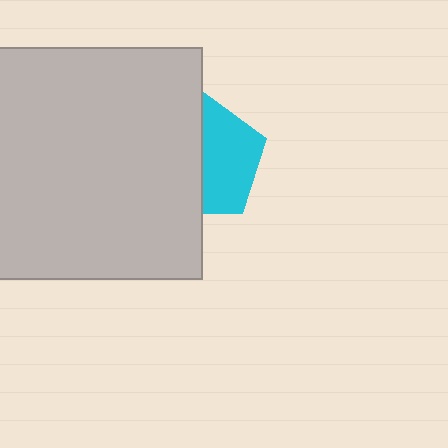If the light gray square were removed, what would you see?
You would see the complete cyan pentagon.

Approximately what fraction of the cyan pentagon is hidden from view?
Roughly 51% of the cyan pentagon is hidden behind the light gray square.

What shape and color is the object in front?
The object in front is a light gray square.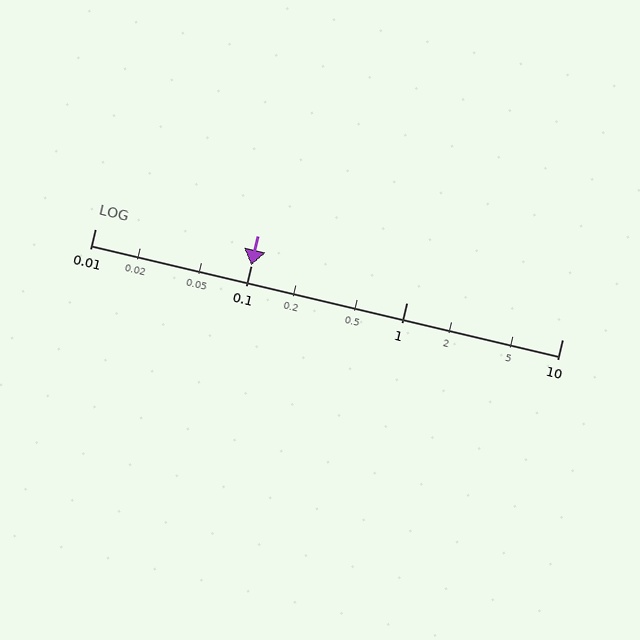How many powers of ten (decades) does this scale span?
The scale spans 3 decades, from 0.01 to 10.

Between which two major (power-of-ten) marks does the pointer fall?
The pointer is between 0.1 and 1.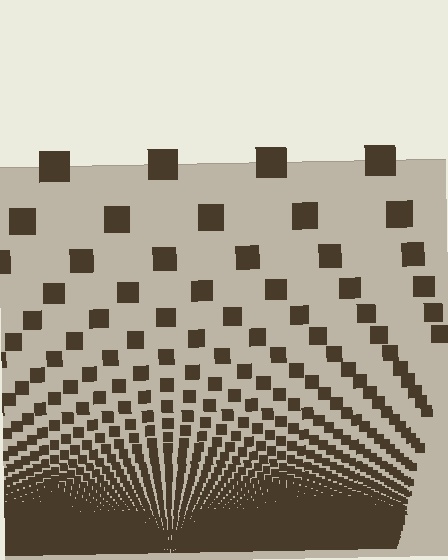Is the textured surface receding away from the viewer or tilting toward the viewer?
The surface appears to tilt toward the viewer. Texture elements get larger and sparser toward the top.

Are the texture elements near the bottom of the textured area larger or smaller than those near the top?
Smaller. The gradient is inverted — elements near the bottom are smaller and denser.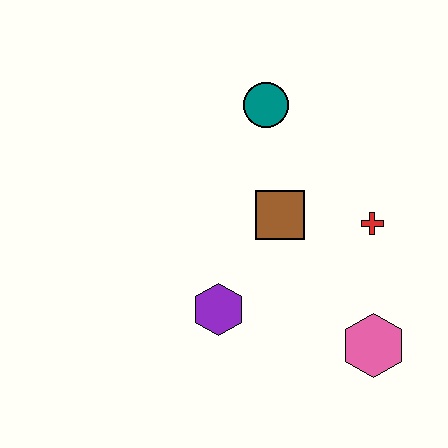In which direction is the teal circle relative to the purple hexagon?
The teal circle is above the purple hexagon.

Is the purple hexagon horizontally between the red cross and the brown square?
No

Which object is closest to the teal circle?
The brown square is closest to the teal circle.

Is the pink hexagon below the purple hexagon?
Yes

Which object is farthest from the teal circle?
The pink hexagon is farthest from the teal circle.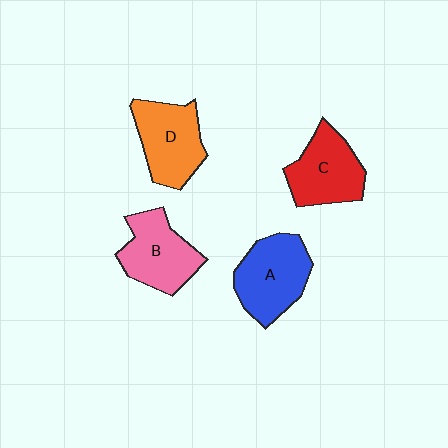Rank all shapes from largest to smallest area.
From largest to smallest: A (blue), D (orange), B (pink), C (red).